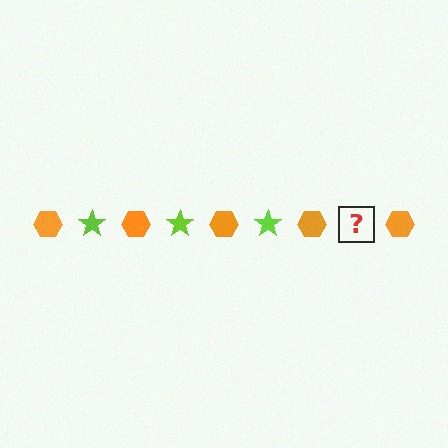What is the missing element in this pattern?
The missing element is a lime star.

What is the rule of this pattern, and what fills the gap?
The rule is that the pattern alternates between orange hexagon and lime star. The gap should be filled with a lime star.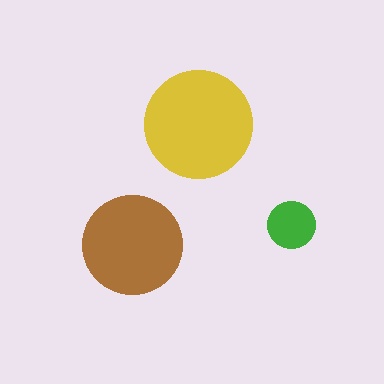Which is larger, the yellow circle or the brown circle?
The yellow one.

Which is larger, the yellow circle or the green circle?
The yellow one.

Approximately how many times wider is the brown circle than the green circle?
About 2 times wider.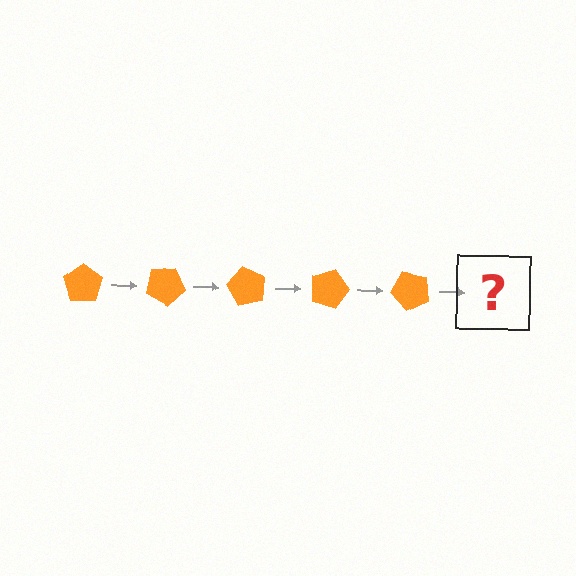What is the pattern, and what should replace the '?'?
The pattern is that the pentagon rotates 30 degrees each step. The '?' should be an orange pentagon rotated 150 degrees.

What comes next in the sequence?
The next element should be an orange pentagon rotated 150 degrees.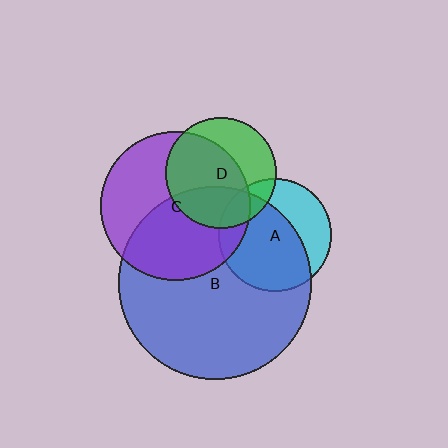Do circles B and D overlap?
Yes.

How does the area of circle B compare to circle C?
Approximately 1.7 times.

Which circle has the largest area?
Circle B (blue).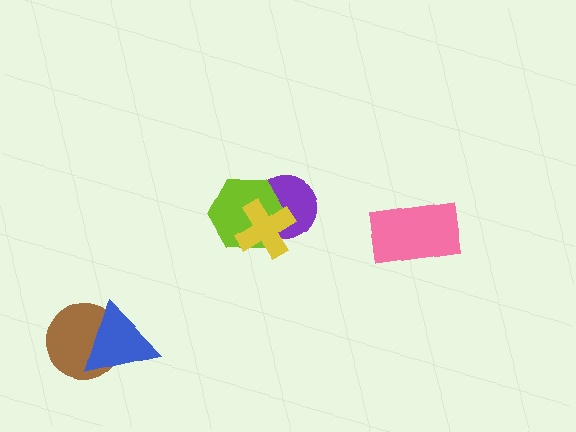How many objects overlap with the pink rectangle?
0 objects overlap with the pink rectangle.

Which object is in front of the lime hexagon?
The yellow cross is in front of the lime hexagon.